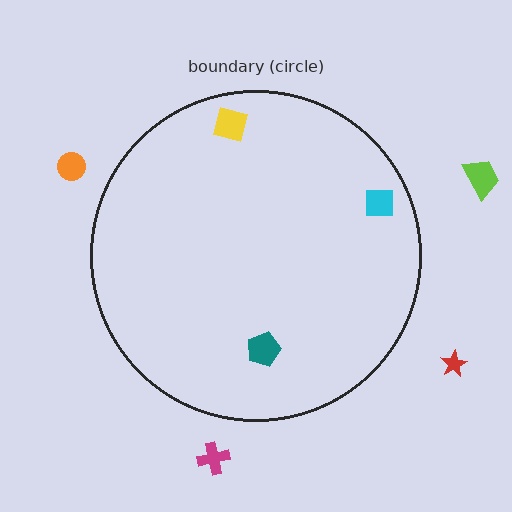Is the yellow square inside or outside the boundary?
Inside.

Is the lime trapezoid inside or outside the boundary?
Outside.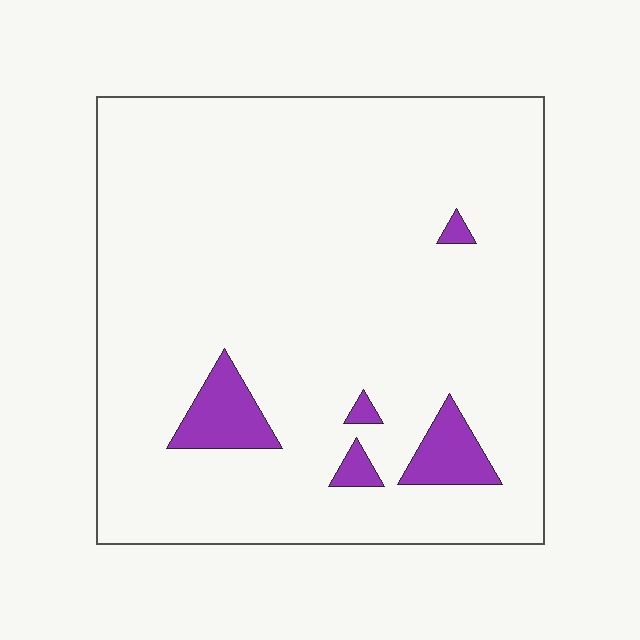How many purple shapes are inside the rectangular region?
5.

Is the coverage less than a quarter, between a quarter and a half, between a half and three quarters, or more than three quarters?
Less than a quarter.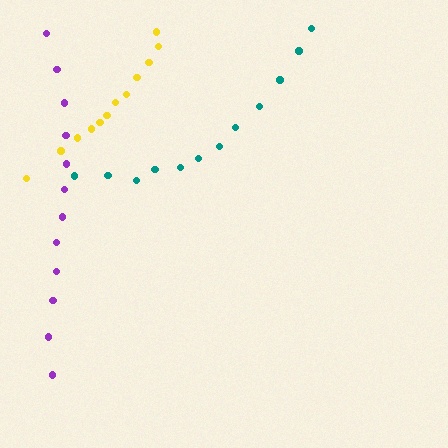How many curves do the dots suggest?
There are 3 distinct paths.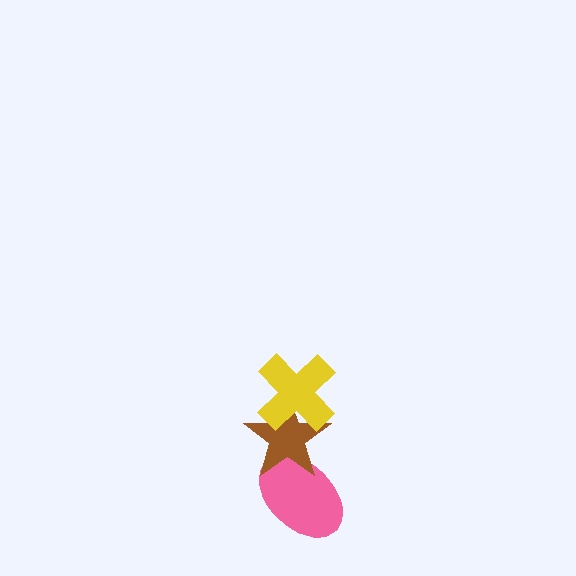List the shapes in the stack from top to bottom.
From top to bottom: the yellow cross, the brown star, the pink ellipse.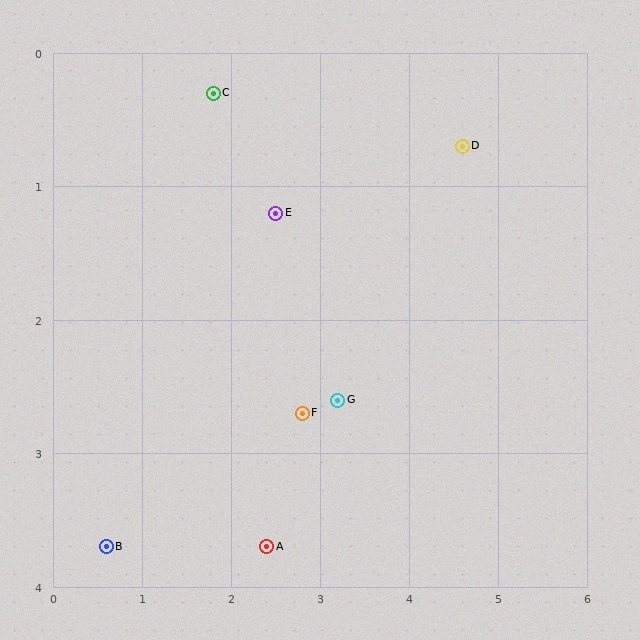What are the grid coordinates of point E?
Point E is at approximately (2.5, 1.2).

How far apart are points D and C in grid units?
Points D and C are about 2.8 grid units apart.